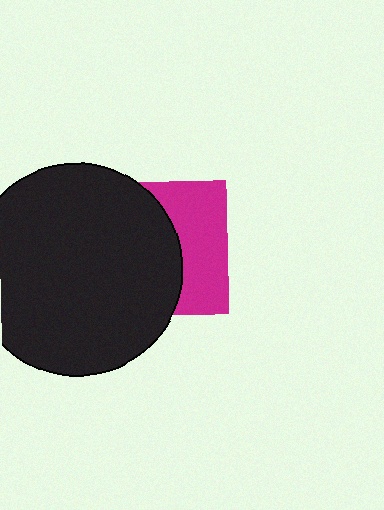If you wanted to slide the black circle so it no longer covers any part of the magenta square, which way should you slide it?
Slide it left — that is the most direct way to separate the two shapes.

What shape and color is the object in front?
The object in front is a black circle.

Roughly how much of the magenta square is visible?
A small part of it is visible (roughly 40%).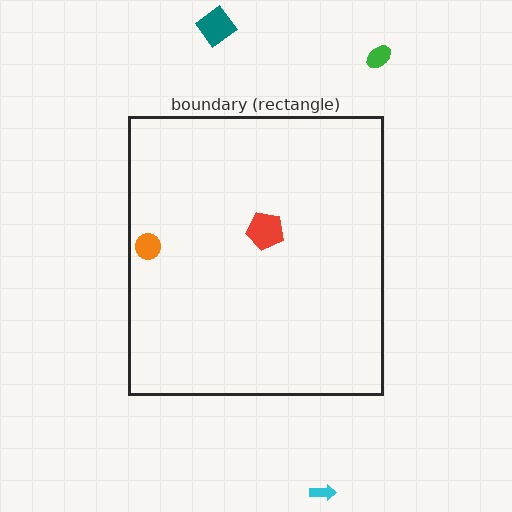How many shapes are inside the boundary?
2 inside, 3 outside.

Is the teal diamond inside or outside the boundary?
Outside.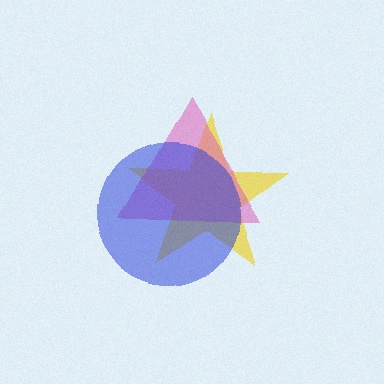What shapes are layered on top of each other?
The layered shapes are: a yellow star, a pink triangle, a blue circle.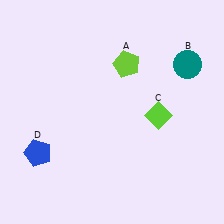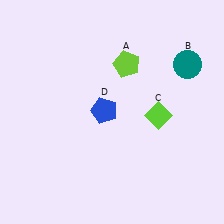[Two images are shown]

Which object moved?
The blue pentagon (D) moved right.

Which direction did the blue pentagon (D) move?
The blue pentagon (D) moved right.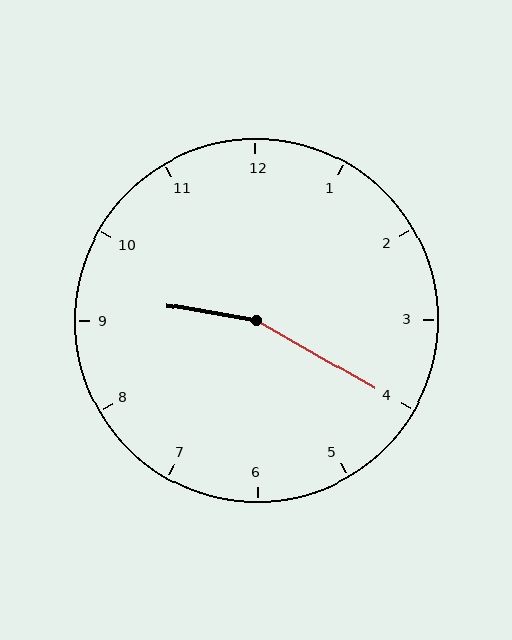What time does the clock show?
9:20.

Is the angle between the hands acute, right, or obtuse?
It is obtuse.